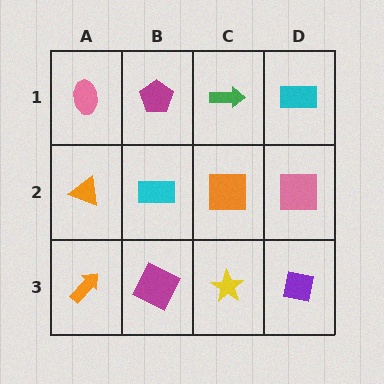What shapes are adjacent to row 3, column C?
An orange square (row 2, column C), a magenta square (row 3, column B), a purple square (row 3, column D).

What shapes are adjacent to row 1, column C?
An orange square (row 2, column C), a magenta pentagon (row 1, column B), a cyan rectangle (row 1, column D).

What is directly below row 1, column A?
An orange triangle.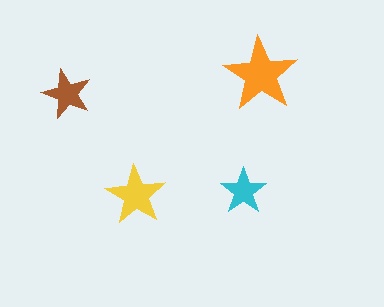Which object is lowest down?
The yellow star is bottommost.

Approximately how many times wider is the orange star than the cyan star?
About 1.5 times wider.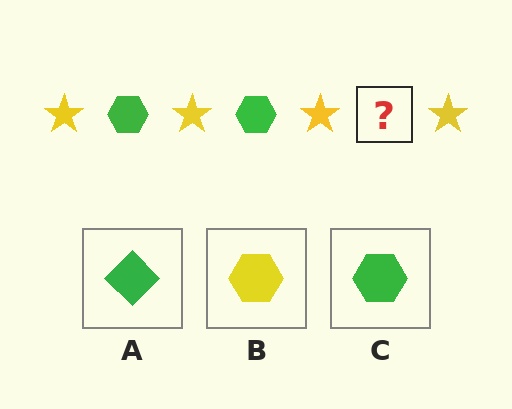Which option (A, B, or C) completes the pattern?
C.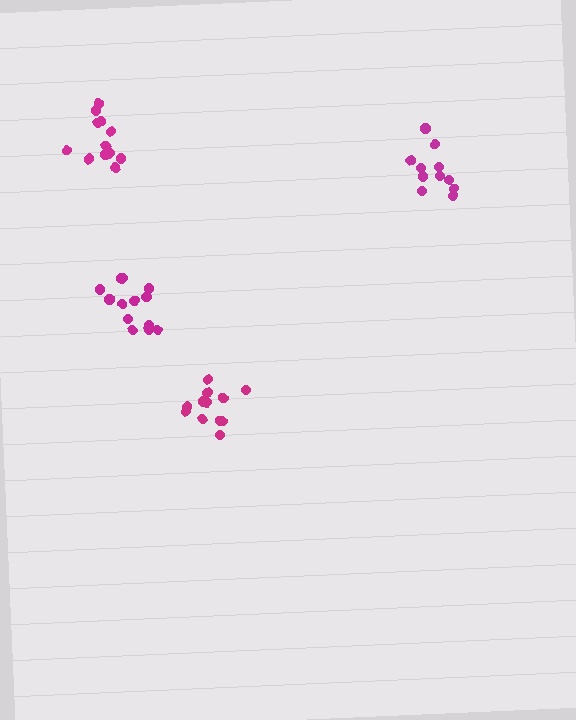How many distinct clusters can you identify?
There are 4 distinct clusters.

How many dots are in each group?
Group 1: 11 dots, Group 2: 12 dots, Group 3: 12 dots, Group 4: 13 dots (48 total).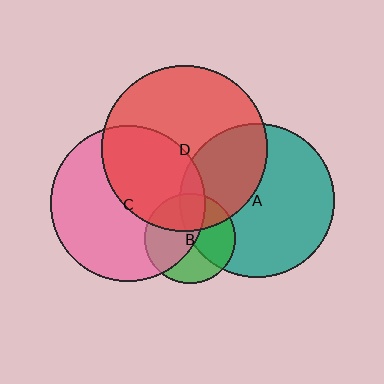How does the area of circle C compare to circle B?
Approximately 3.0 times.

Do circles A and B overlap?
Yes.